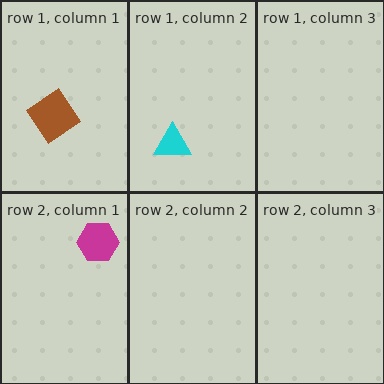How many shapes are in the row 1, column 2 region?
1.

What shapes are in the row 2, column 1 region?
The magenta hexagon.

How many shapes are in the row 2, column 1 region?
1.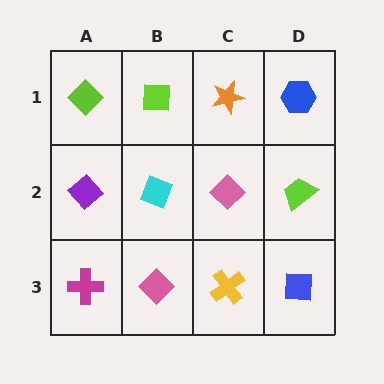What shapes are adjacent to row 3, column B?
A cyan diamond (row 2, column B), a magenta cross (row 3, column A), a yellow cross (row 3, column C).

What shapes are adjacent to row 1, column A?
A purple diamond (row 2, column A), a lime square (row 1, column B).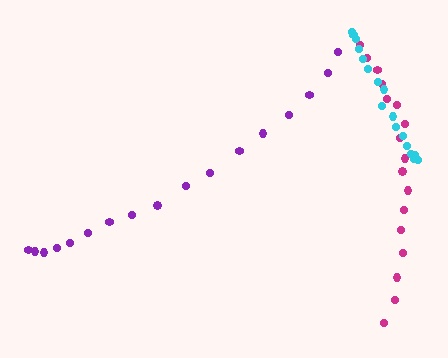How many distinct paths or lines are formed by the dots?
There are 3 distinct paths.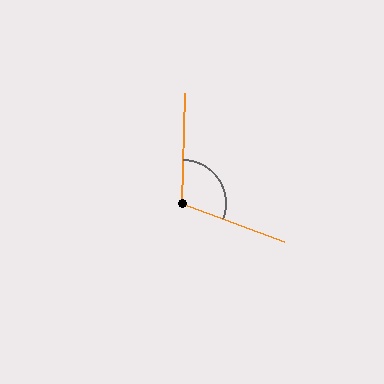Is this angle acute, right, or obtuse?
It is obtuse.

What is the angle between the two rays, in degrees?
Approximately 109 degrees.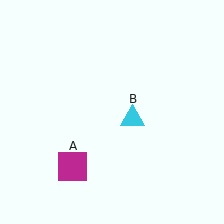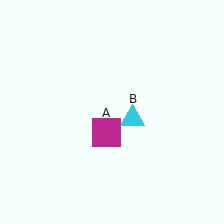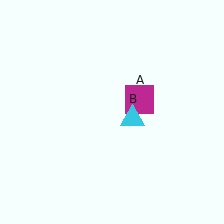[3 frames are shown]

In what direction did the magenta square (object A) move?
The magenta square (object A) moved up and to the right.